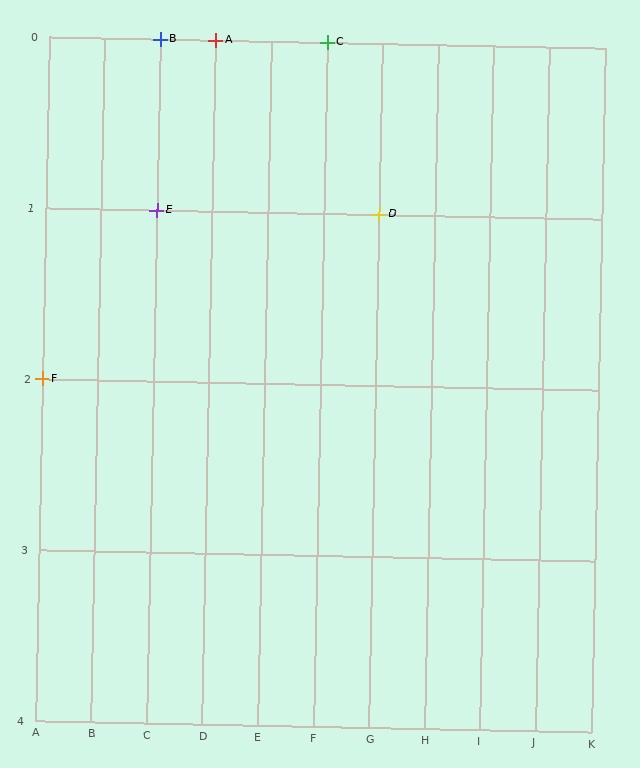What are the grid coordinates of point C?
Point C is at grid coordinates (F, 0).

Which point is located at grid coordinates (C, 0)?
Point B is at (C, 0).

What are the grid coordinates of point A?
Point A is at grid coordinates (D, 0).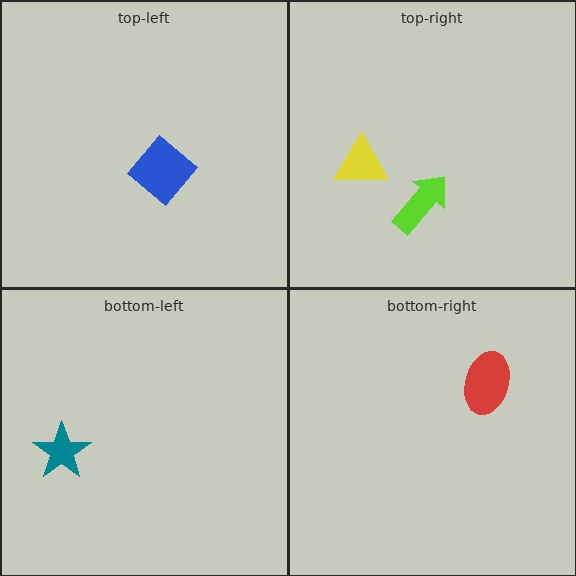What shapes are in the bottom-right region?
The red ellipse.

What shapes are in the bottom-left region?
The teal star.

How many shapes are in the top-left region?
1.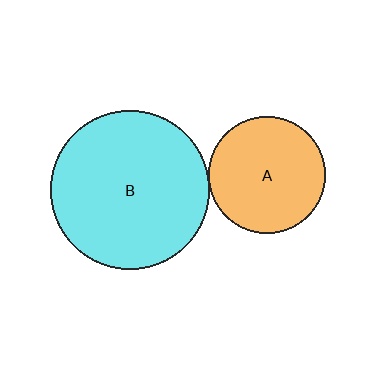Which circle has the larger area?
Circle B (cyan).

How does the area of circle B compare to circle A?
Approximately 1.8 times.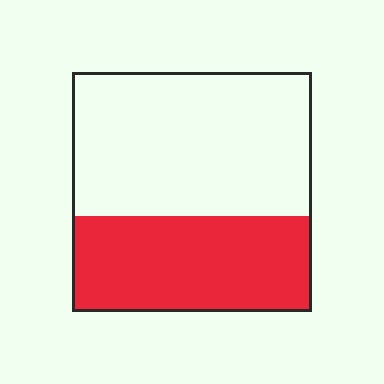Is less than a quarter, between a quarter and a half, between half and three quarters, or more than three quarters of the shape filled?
Between a quarter and a half.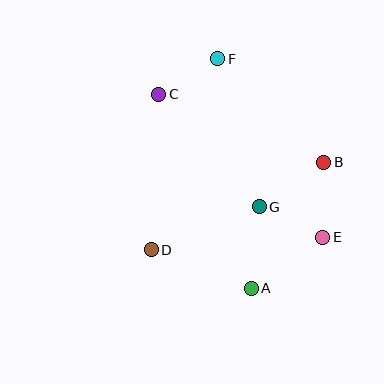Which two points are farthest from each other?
Points A and F are farthest from each other.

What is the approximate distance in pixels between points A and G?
The distance between A and G is approximately 82 pixels.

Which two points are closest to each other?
Points C and F are closest to each other.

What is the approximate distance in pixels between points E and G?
The distance between E and G is approximately 70 pixels.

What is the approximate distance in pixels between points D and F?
The distance between D and F is approximately 202 pixels.